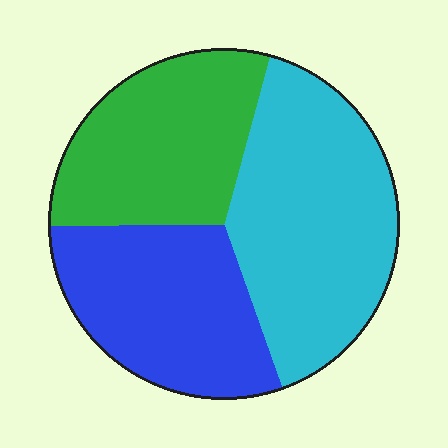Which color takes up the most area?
Cyan, at roughly 40%.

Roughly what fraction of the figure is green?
Green takes up between a sixth and a third of the figure.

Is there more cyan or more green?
Cyan.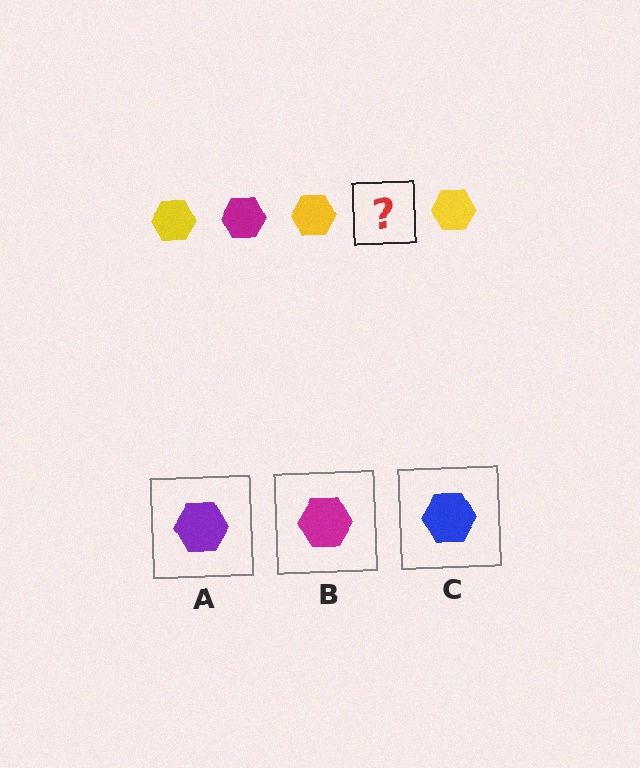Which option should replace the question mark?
Option B.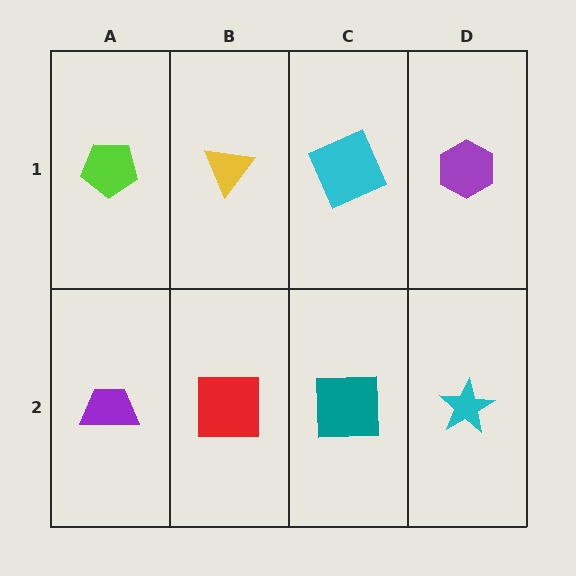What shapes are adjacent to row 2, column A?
A lime pentagon (row 1, column A), a red square (row 2, column B).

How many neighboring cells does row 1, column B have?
3.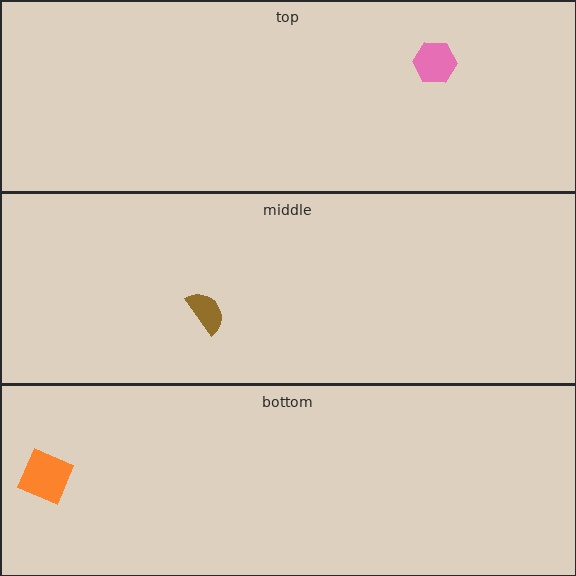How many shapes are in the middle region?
1.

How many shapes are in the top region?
1.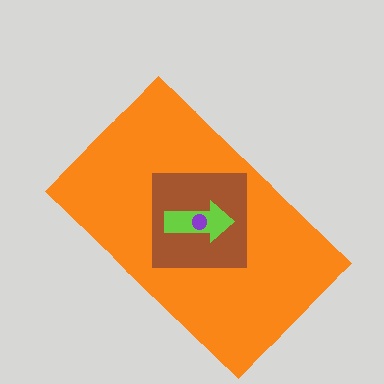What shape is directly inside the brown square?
The lime arrow.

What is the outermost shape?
The orange rectangle.